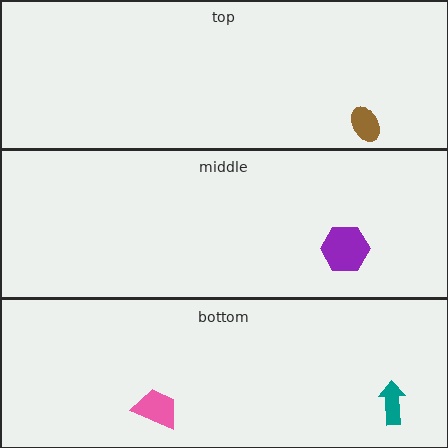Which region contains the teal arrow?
The bottom region.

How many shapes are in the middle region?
1.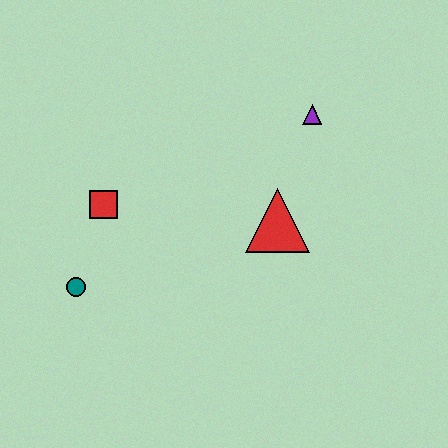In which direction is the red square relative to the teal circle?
The red square is above the teal circle.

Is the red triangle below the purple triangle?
Yes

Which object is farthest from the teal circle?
The purple triangle is farthest from the teal circle.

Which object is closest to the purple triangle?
The red triangle is closest to the purple triangle.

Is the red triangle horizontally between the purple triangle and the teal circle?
Yes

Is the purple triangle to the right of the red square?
Yes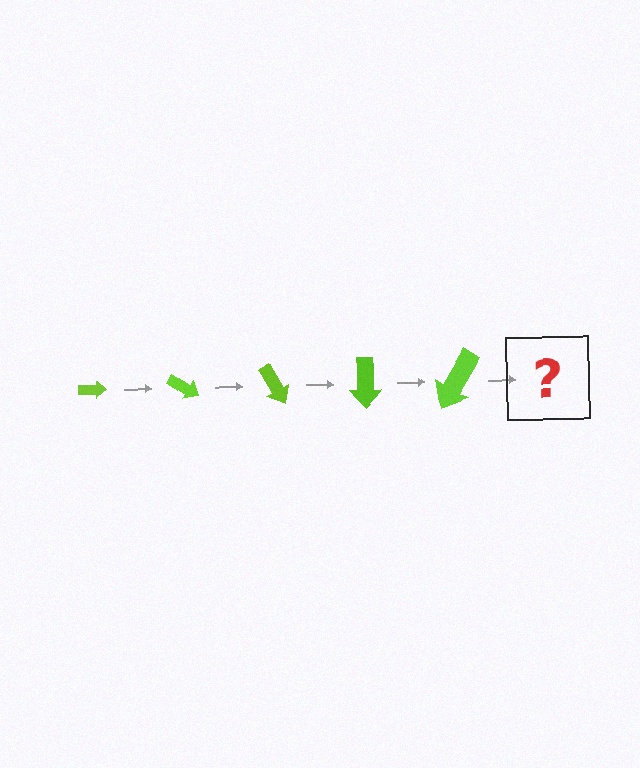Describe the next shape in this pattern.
It should be an arrow, larger than the previous one and rotated 150 degrees from the start.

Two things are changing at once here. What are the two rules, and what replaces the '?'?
The two rules are that the arrow grows larger each step and it rotates 30 degrees each step. The '?' should be an arrow, larger than the previous one and rotated 150 degrees from the start.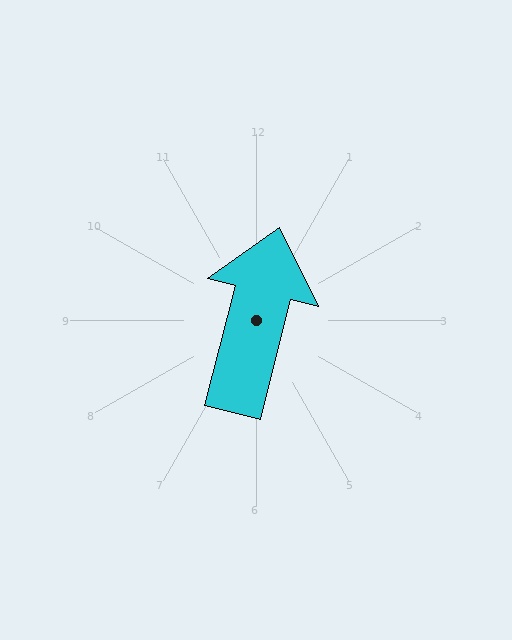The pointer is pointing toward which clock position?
Roughly 12 o'clock.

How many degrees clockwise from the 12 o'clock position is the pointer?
Approximately 14 degrees.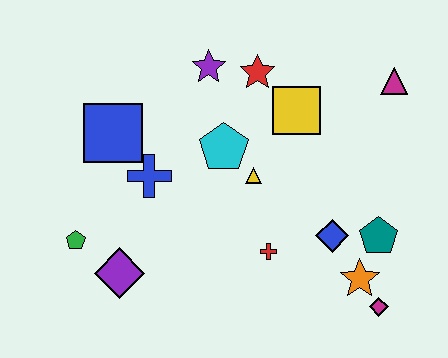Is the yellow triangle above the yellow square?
No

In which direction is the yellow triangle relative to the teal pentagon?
The yellow triangle is to the left of the teal pentagon.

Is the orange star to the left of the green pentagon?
No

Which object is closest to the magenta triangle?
The yellow square is closest to the magenta triangle.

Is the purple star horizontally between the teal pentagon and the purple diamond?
Yes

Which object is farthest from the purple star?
The magenta diamond is farthest from the purple star.